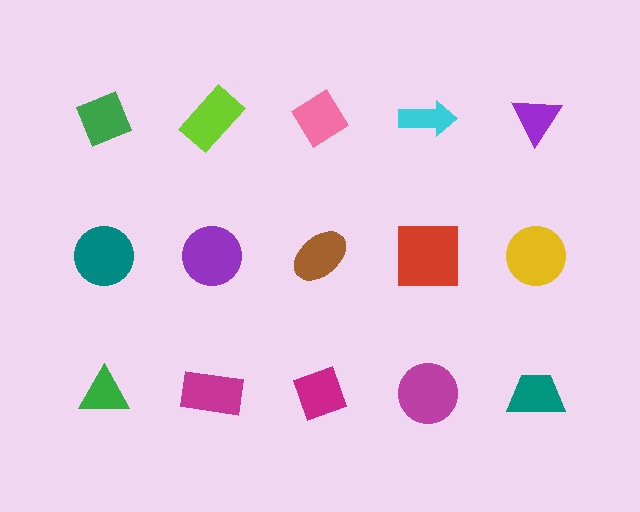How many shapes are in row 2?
5 shapes.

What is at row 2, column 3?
A brown ellipse.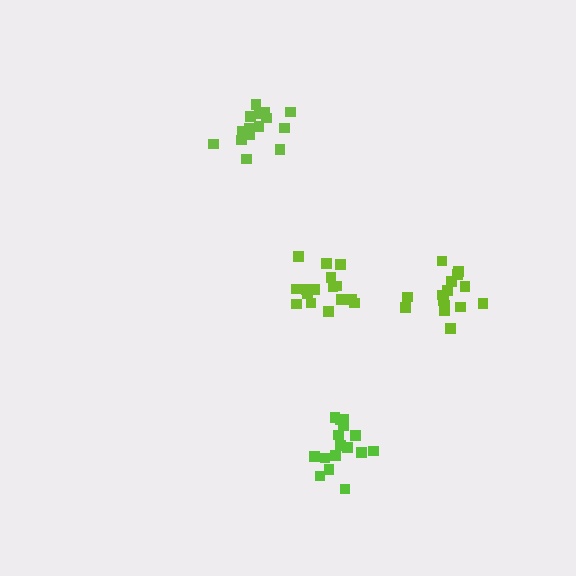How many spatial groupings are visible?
There are 4 spatial groupings.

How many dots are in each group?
Group 1: 16 dots, Group 2: 15 dots, Group 3: 16 dots, Group 4: 15 dots (62 total).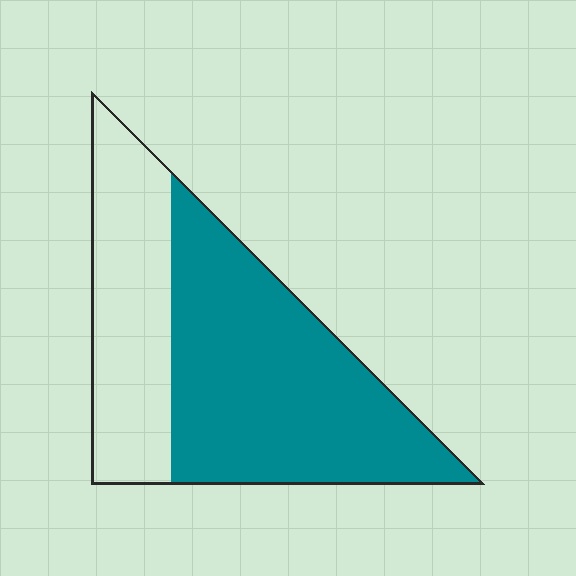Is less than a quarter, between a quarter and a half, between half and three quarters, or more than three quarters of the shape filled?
Between half and three quarters.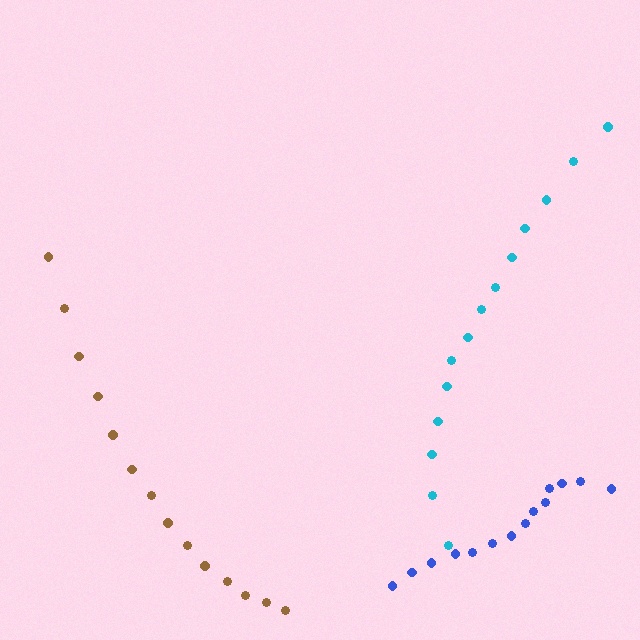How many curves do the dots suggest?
There are 3 distinct paths.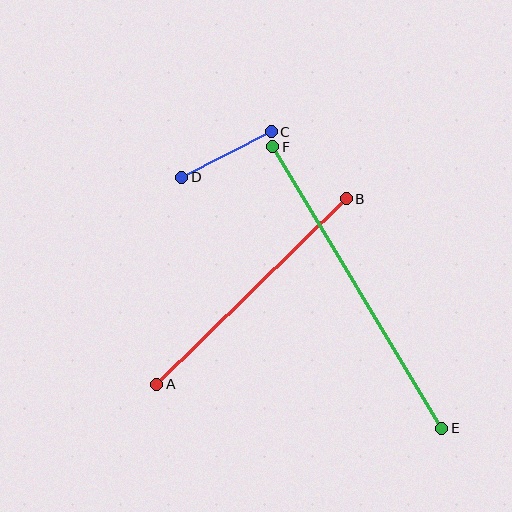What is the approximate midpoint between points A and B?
The midpoint is at approximately (251, 292) pixels.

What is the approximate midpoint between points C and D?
The midpoint is at approximately (226, 155) pixels.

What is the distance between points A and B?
The distance is approximately 265 pixels.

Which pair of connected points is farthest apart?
Points E and F are farthest apart.